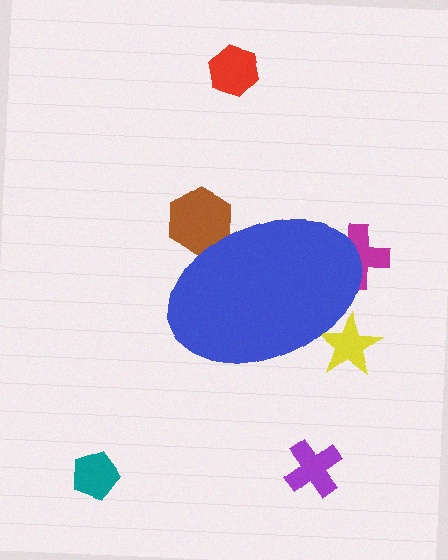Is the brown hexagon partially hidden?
Yes, the brown hexagon is partially hidden behind the blue ellipse.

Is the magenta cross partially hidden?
Yes, the magenta cross is partially hidden behind the blue ellipse.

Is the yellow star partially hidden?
Yes, the yellow star is partially hidden behind the blue ellipse.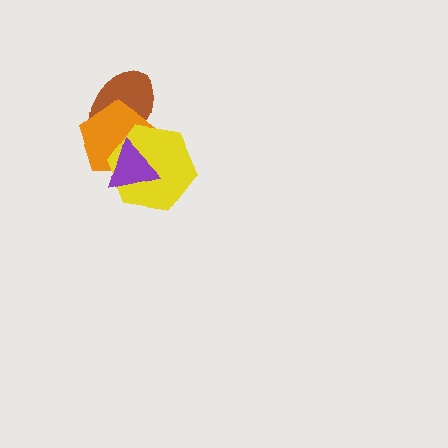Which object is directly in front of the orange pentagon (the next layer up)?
The yellow hexagon is directly in front of the orange pentagon.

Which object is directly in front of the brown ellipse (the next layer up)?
The orange pentagon is directly in front of the brown ellipse.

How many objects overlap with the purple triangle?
3 objects overlap with the purple triangle.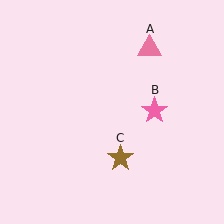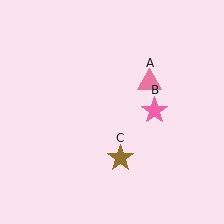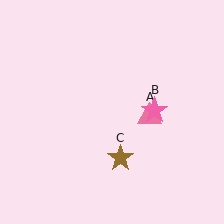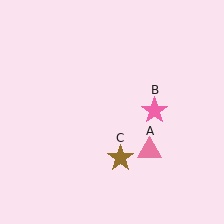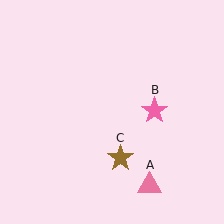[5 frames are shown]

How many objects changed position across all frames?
1 object changed position: pink triangle (object A).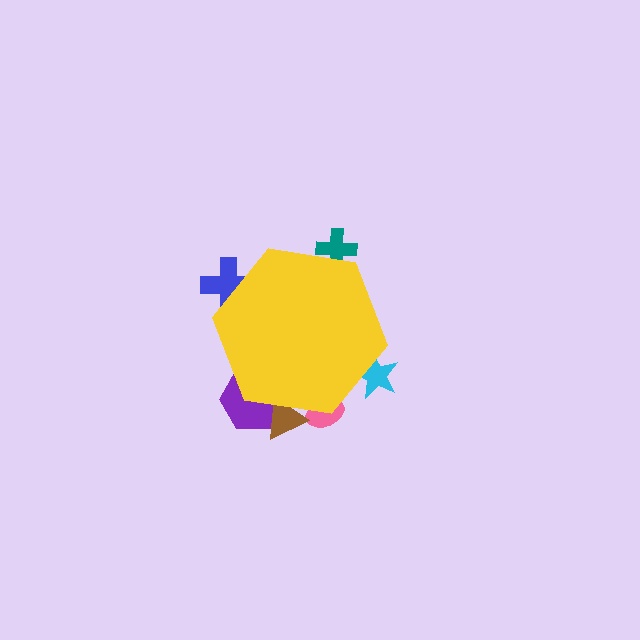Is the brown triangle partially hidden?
Yes, the brown triangle is partially hidden behind the yellow hexagon.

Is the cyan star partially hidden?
Yes, the cyan star is partially hidden behind the yellow hexagon.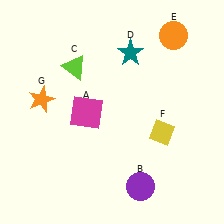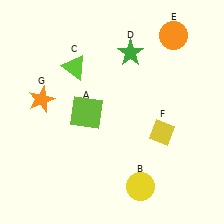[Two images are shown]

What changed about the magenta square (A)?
In Image 1, A is magenta. In Image 2, it changed to lime.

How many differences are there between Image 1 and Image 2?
There are 3 differences between the two images.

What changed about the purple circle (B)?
In Image 1, B is purple. In Image 2, it changed to yellow.